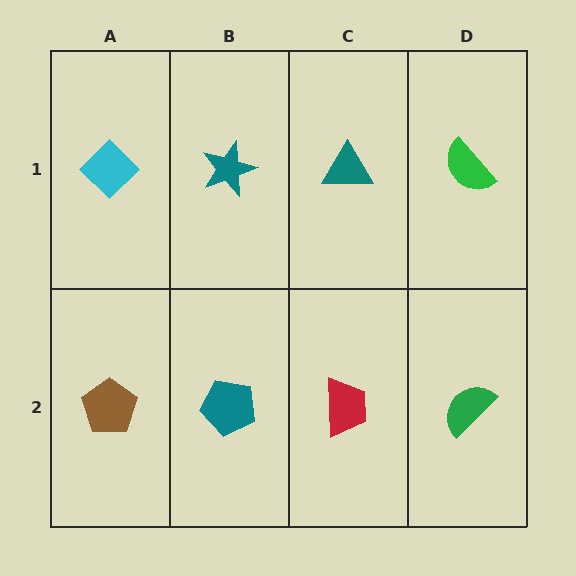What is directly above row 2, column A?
A cyan diamond.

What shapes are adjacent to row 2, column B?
A teal star (row 1, column B), a brown pentagon (row 2, column A), a red trapezoid (row 2, column C).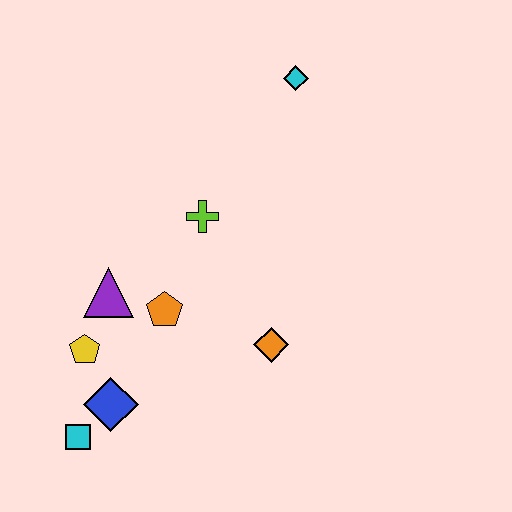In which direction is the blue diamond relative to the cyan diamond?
The blue diamond is below the cyan diamond.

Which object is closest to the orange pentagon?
The purple triangle is closest to the orange pentagon.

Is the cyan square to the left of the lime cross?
Yes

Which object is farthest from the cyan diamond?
The cyan square is farthest from the cyan diamond.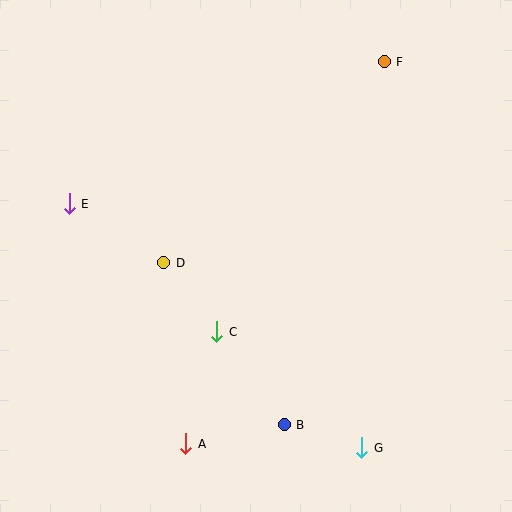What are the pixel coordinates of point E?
Point E is at (69, 204).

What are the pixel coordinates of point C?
Point C is at (217, 332).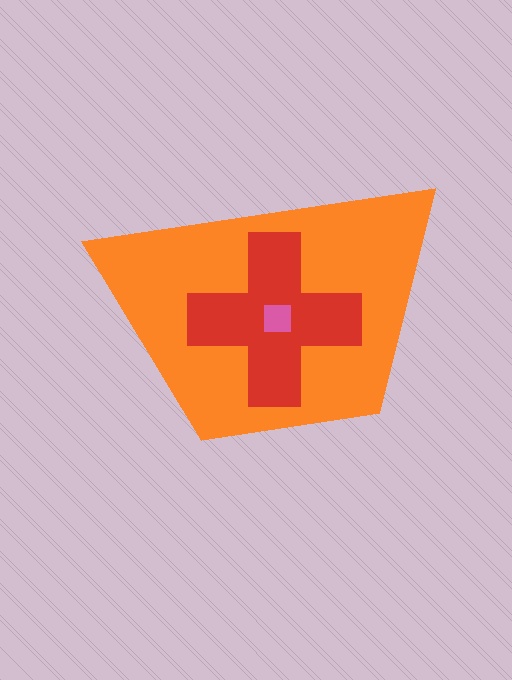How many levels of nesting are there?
3.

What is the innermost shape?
The pink square.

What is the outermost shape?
The orange trapezoid.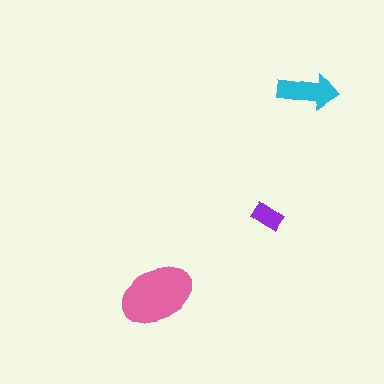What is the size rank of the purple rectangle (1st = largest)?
3rd.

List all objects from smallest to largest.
The purple rectangle, the cyan arrow, the pink ellipse.